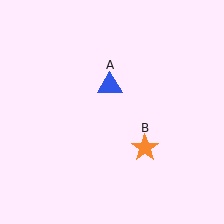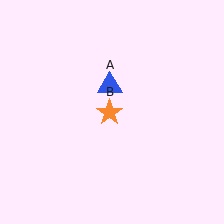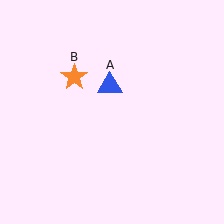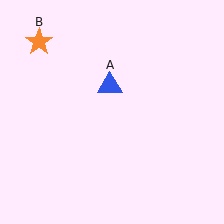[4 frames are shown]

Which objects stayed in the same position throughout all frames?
Blue triangle (object A) remained stationary.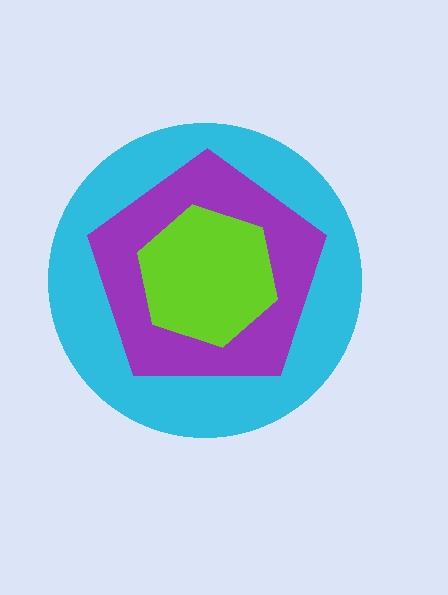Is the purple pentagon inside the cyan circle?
Yes.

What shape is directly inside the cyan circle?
The purple pentagon.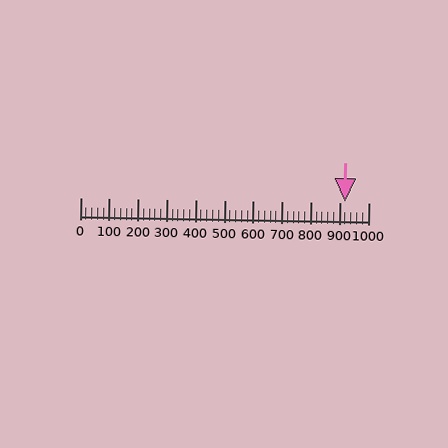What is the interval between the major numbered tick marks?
The major tick marks are spaced 100 units apart.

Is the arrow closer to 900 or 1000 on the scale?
The arrow is closer to 900.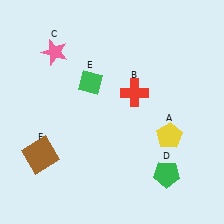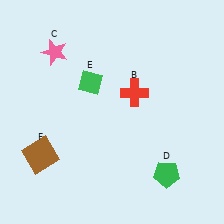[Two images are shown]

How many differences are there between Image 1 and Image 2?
There is 1 difference between the two images.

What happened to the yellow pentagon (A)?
The yellow pentagon (A) was removed in Image 2. It was in the bottom-right area of Image 1.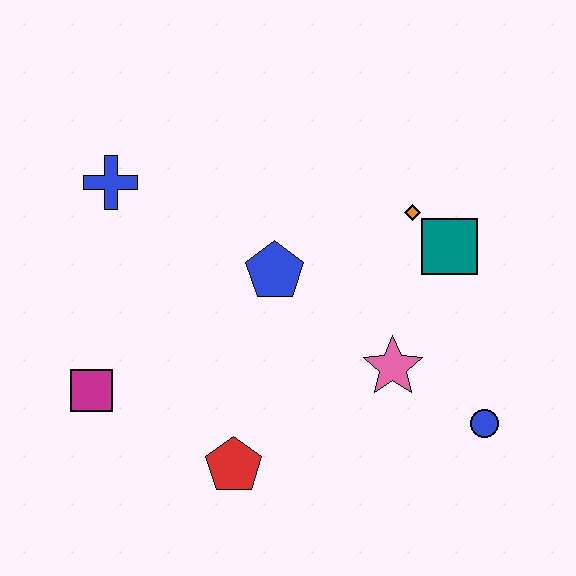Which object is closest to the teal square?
The orange diamond is closest to the teal square.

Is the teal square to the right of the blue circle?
No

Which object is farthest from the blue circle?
The blue cross is farthest from the blue circle.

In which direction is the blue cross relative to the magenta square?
The blue cross is above the magenta square.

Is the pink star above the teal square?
No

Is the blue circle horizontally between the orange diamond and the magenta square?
No